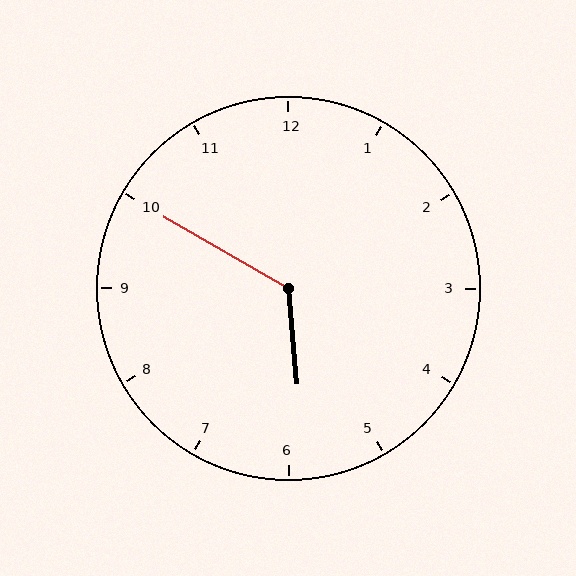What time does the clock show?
5:50.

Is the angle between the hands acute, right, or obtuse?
It is obtuse.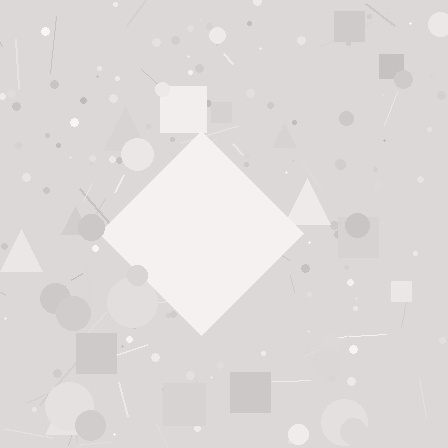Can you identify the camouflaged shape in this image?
The camouflaged shape is a diamond.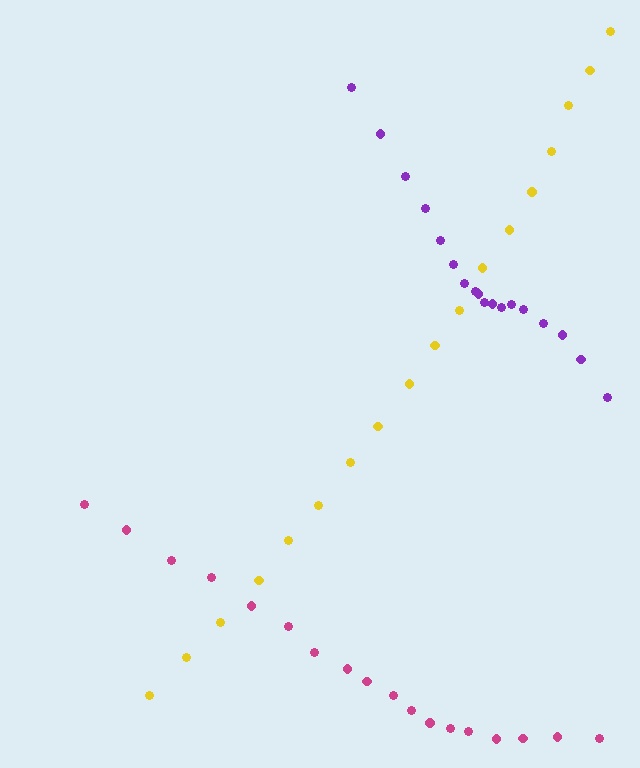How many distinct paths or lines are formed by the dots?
There are 3 distinct paths.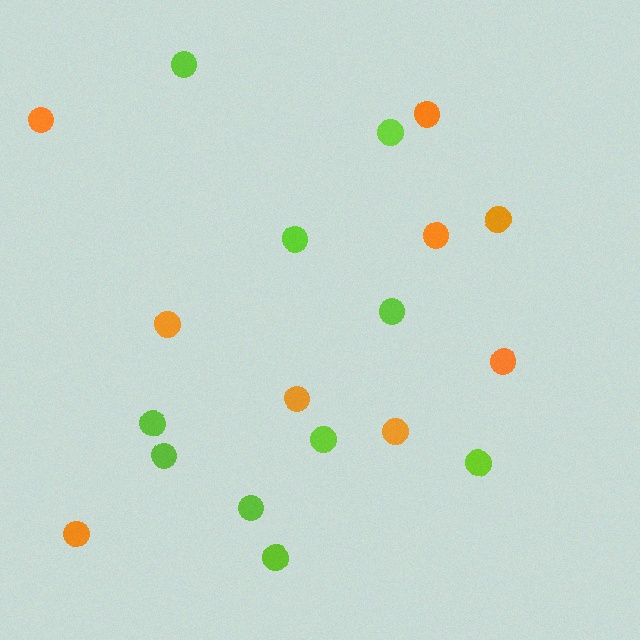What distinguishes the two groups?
There are 2 groups: one group of lime circles (10) and one group of orange circles (9).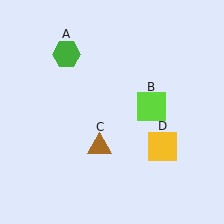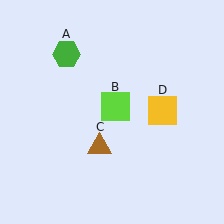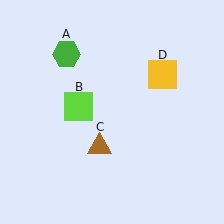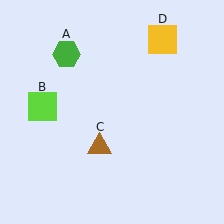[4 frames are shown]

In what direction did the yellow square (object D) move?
The yellow square (object D) moved up.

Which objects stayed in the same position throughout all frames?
Green hexagon (object A) and brown triangle (object C) remained stationary.